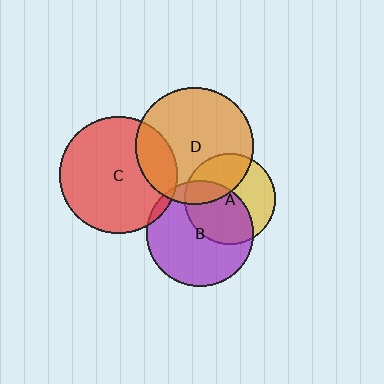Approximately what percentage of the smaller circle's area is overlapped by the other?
Approximately 15%.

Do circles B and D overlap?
Yes.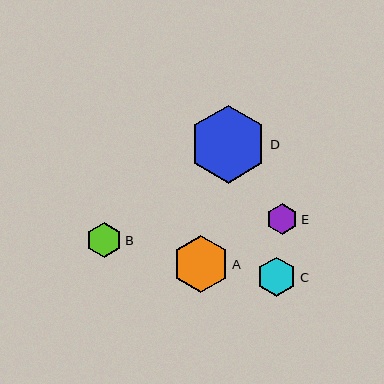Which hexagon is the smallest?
Hexagon E is the smallest with a size of approximately 32 pixels.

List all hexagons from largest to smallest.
From largest to smallest: D, A, C, B, E.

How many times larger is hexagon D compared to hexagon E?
Hexagon D is approximately 2.4 times the size of hexagon E.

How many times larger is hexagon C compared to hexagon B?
Hexagon C is approximately 1.1 times the size of hexagon B.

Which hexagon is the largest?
Hexagon D is the largest with a size of approximately 78 pixels.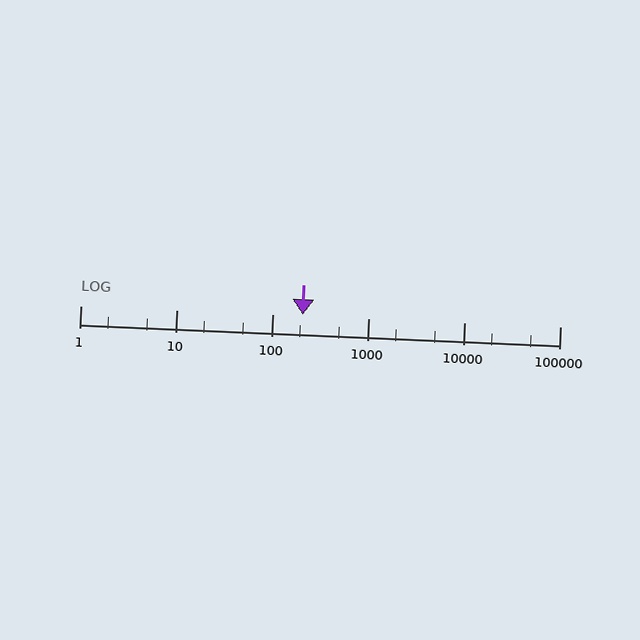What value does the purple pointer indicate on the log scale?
The pointer indicates approximately 210.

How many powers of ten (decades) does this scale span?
The scale spans 5 decades, from 1 to 100000.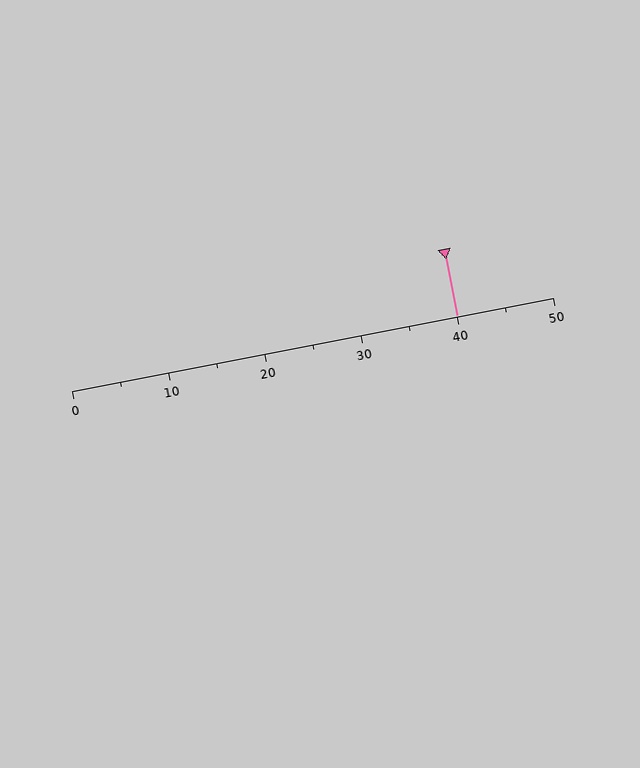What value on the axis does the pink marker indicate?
The marker indicates approximately 40.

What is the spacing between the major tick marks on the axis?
The major ticks are spaced 10 apart.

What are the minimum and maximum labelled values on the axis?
The axis runs from 0 to 50.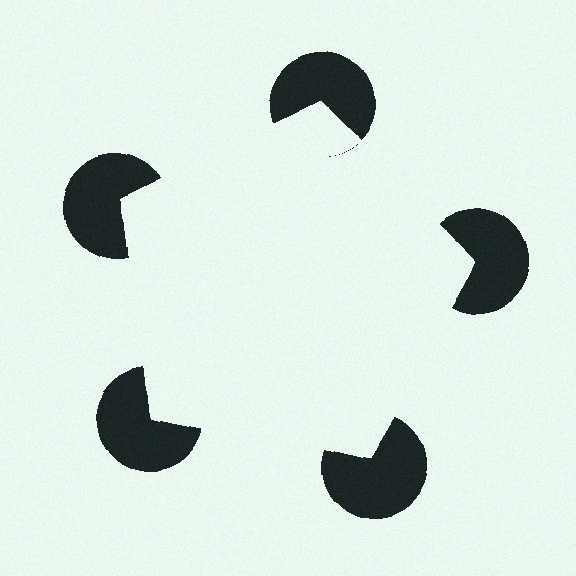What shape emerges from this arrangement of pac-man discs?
An illusory pentagon — its edges are inferred from the aligned wedge cuts in the pac-man discs, not physically drawn.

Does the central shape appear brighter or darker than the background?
It typically appears slightly brighter than the background, even though no actual brightness change is drawn.